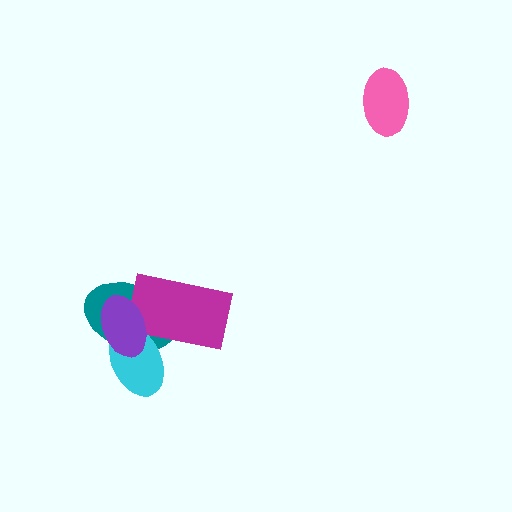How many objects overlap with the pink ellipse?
0 objects overlap with the pink ellipse.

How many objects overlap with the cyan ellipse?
3 objects overlap with the cyan ellipse.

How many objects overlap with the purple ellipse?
3 objects overlap with the purple ellipse.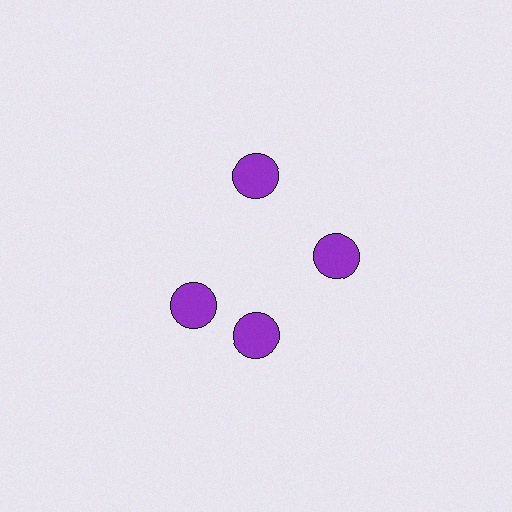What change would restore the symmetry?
The symmetry would be restored by rotating it back into even spacing with its neighbors so that all 4 circles sit at equal angles and equal distance from the center.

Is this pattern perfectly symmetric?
No. The 4 purple circles are arranged in a ring, but one element near the 9 o'clock position is rotated out of alignment along the ring, breaking the 4-fold rotational symmetry.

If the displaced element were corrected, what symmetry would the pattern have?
It would have 4-fold rotational symmetry — the pattern would map onto itself every 90 degrees.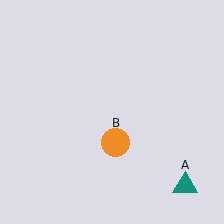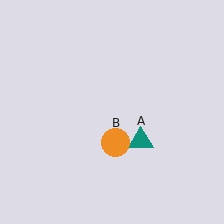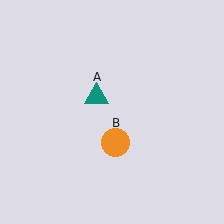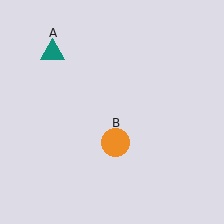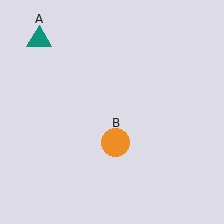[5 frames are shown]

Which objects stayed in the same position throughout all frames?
Orange circle (object B) remained stationary.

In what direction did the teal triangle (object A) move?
The teal triangle (object A) moved up and to the left.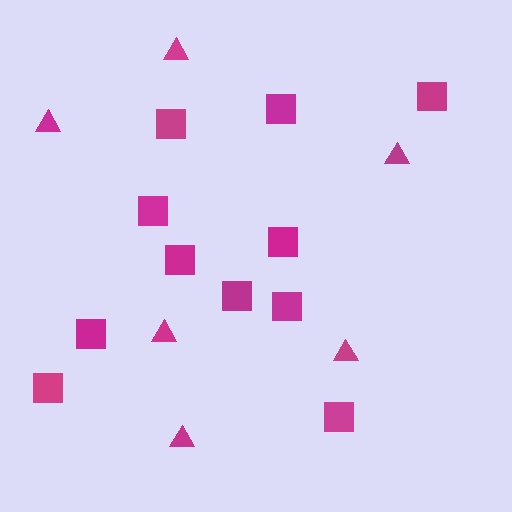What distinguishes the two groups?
There are 2 groups: one group of squares (11) and one group of triangles (6).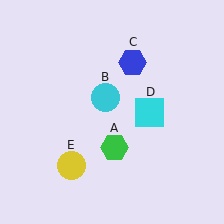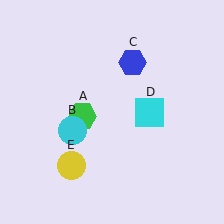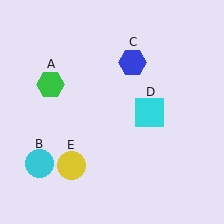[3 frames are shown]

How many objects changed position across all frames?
2 objects changed position: green hexagon (object A), cyan circle (object B).